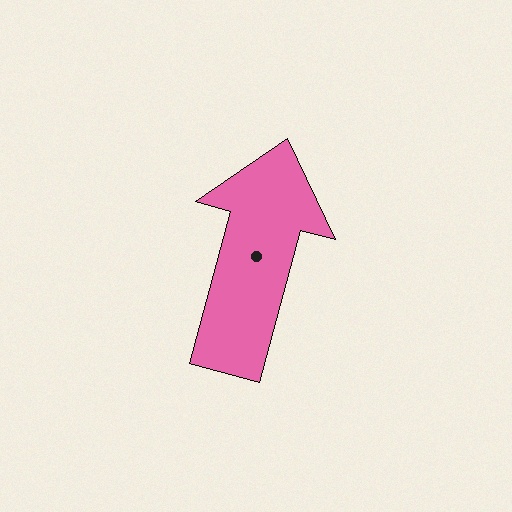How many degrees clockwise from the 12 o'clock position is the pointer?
Approximately 15 degrees.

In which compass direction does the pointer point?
North.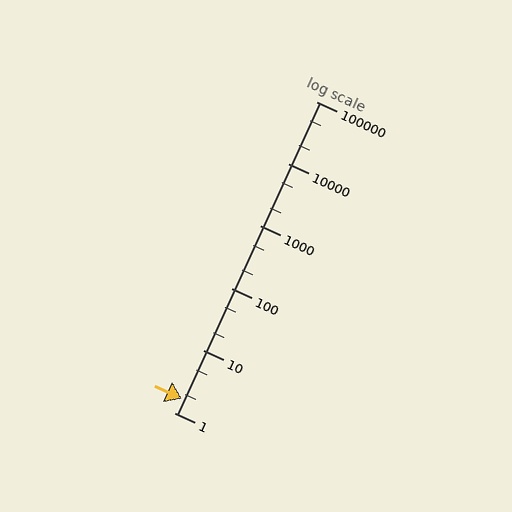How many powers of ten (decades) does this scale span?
The scale spans 5 decades, from 1 to 100000.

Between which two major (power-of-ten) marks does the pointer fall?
The pointer is between 1 and 10.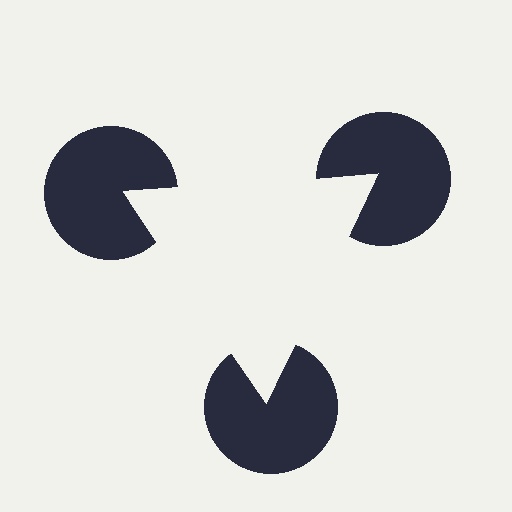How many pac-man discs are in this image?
There are 3 — one at each vertex of the illusory triangle.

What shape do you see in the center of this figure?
An illusory triangle — its edges are inferred from the aligned wedge cuts in the pac-man discs, not physically drawn.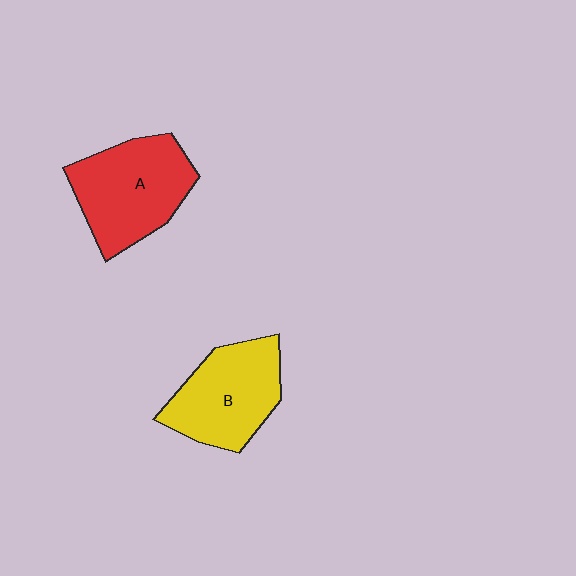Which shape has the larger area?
Shape A (red).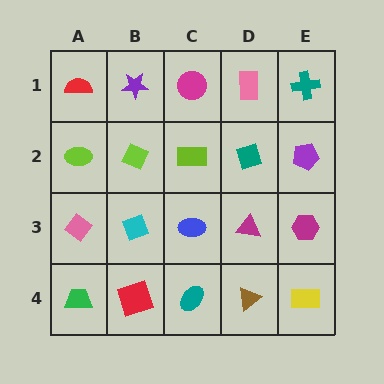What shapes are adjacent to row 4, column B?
A cyan diamond (row 3, column B), a green trapezoid (row 4, column A), a teal ellipse (row 4, column C).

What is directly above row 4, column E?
A magenta hexagon.